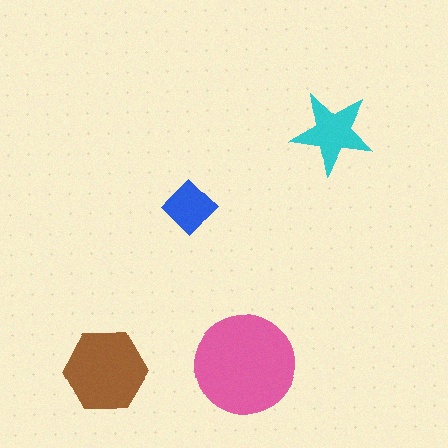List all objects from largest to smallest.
The pink circle, the brown hexagon, the cyan star, the blue diamond.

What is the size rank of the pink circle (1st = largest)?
1st.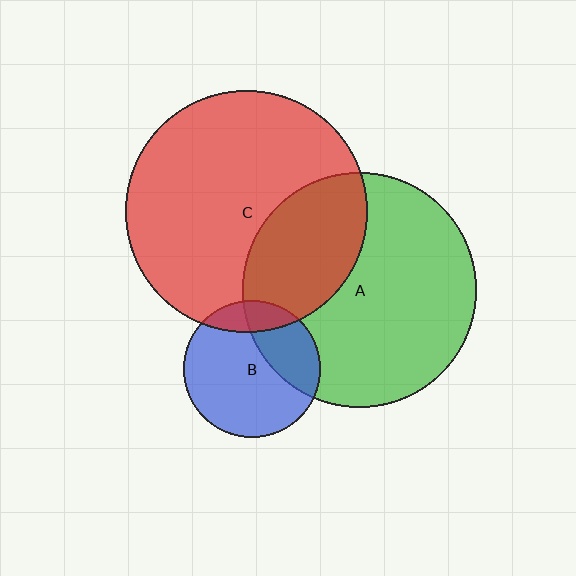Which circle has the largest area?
Circle C (red).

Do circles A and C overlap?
Yes.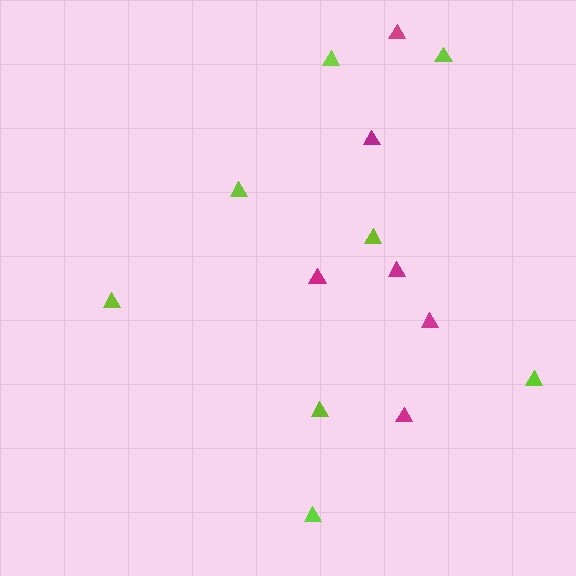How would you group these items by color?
There are 2 groups: one group of lime triangles (8) and one group of magenta triangles (6).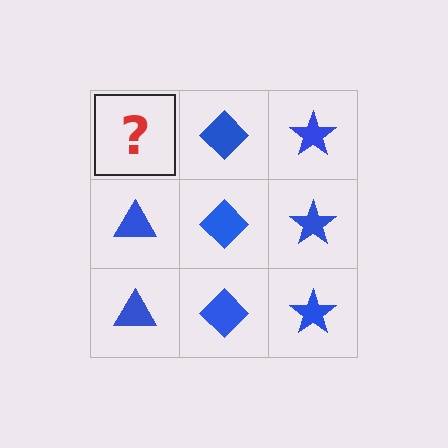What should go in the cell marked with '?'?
The missing cell should contain a blue triangle.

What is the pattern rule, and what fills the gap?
The rule is that each column has a consistent shape. The gap should be filled with a blue triangle.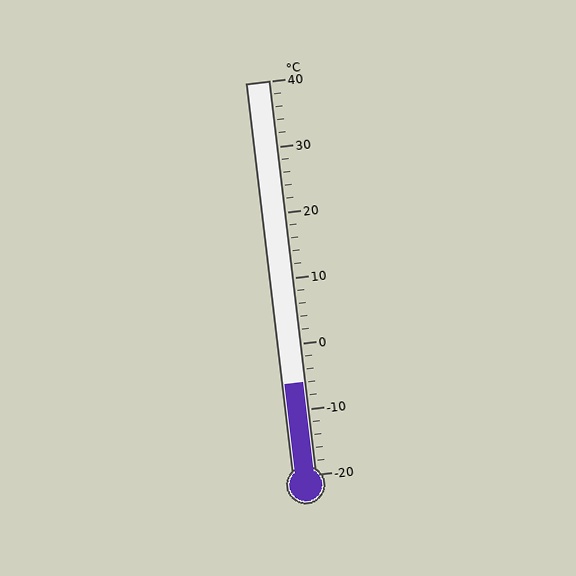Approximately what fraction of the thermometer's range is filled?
The thermometer is filled to approximately 25% of its range.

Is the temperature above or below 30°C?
The temperature is below 30°C.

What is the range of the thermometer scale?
The thermometer scale ranges from -20°C to 40°C.